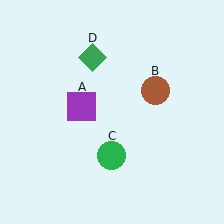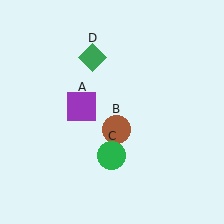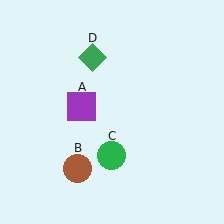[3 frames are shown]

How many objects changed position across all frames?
1 object changed position: brown circle (object B).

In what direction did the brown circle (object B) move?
The brown circle (object B) moved down and to the left.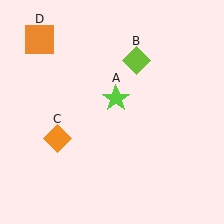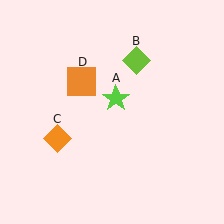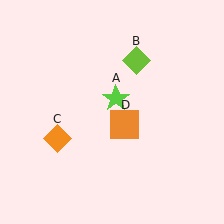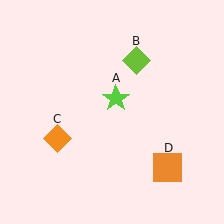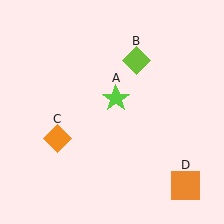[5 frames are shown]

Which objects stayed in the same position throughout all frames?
Lime star (object A) and lime diamond (object B) and orange diamond (object C) remained stationary.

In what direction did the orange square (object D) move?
The orange square (object D) moved down and to the right.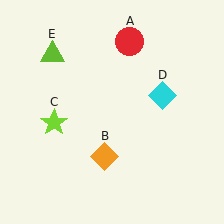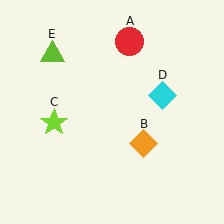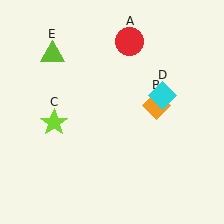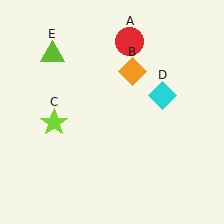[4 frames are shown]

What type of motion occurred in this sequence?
The orange diamond (object B) rotated counterclockwise around the center of the scene.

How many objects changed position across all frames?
1 object changed position: orange diamond (object B).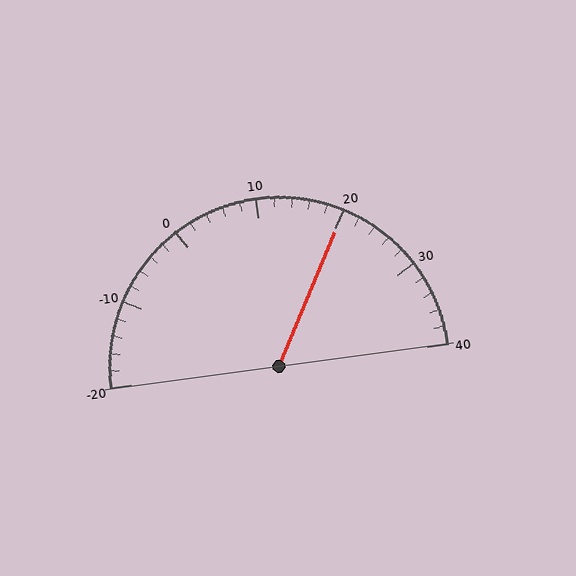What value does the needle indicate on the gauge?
The needle indicates approximately 20.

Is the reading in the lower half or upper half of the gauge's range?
The reading is in the upper half of the range (-20 to 40).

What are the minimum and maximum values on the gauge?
The gauge ranges from -20 to 40.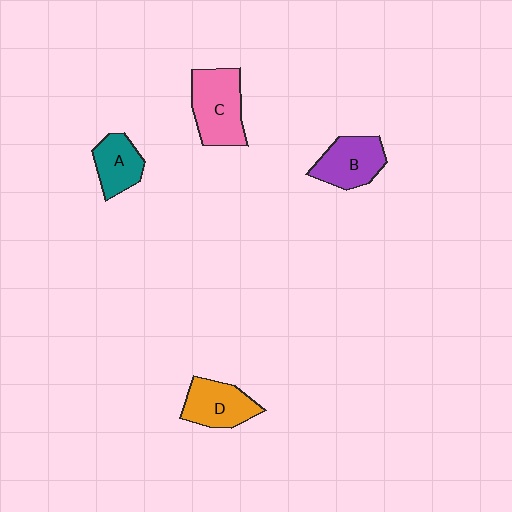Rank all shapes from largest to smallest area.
From largest to smallest: C (pink), B (purple), D (orange), A (teal).